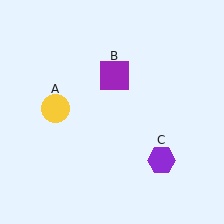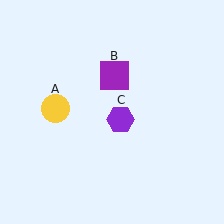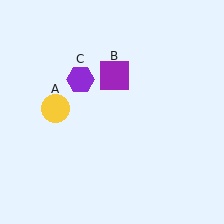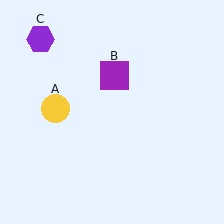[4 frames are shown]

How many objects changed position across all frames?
1 object changed position: purple hexagon (object C).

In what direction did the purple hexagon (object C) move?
The purple hexagon (object C) moved up and to the left.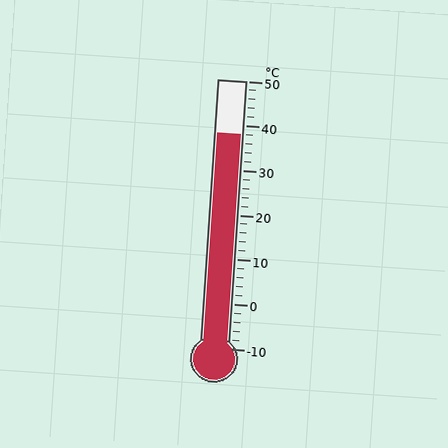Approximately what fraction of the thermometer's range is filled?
The thermometer is filled to approximately 80% of its range.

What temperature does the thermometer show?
The thermometer shows approximately 38°C.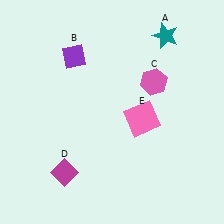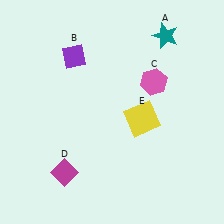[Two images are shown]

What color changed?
The square (E) changed from pink in Image 1 to yellow in Image 2.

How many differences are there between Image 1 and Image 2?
There is 1 difference between the two images.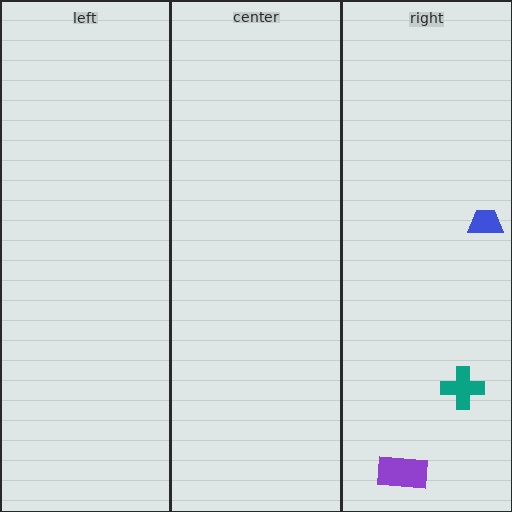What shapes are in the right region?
The blue trapezoid, the purple rectangle, the teal cross.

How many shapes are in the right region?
3.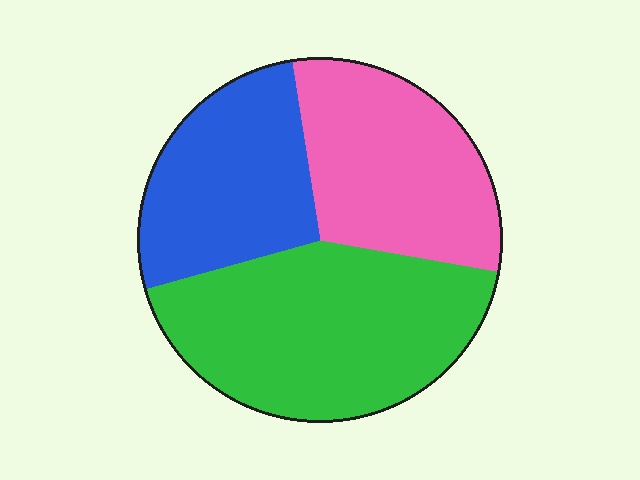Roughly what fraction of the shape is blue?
Blue takes up about one quarter (1/4) of the shape.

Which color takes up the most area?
Green, at roughly 45%.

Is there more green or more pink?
Green.